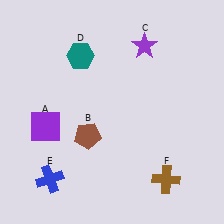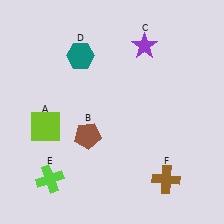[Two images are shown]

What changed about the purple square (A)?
In Image 1, A is purple. In Image 2, it changed to lime.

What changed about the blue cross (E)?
In Image 1, E is blue. In Image 2, it changed to lime.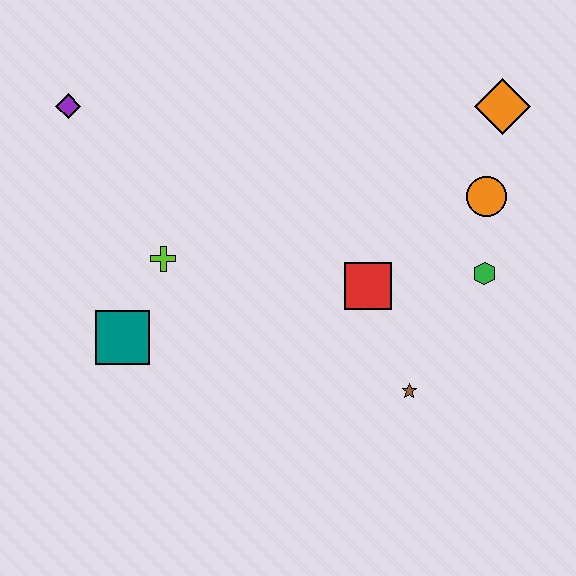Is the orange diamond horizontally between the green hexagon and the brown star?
No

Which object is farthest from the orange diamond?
The teal square is farthest from the orange diamond.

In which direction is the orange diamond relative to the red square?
The orange diamond is above the red square.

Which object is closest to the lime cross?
The teal square is closest to the lime cross.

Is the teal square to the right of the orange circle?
No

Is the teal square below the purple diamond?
Yes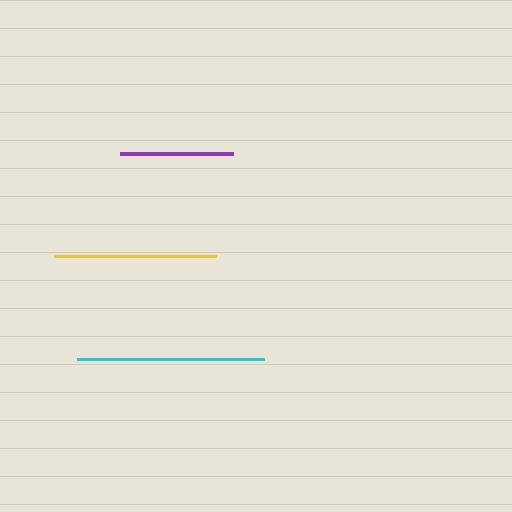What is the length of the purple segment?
The purple segment is approximately 113 pixels long.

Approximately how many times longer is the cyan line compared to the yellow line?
The cyan line is approximately 1.1 times the length of the yellow line.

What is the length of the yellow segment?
The yellow segment is approximately 162 pixels long.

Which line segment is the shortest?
The purple line is the shortest at approximately 113 pixels.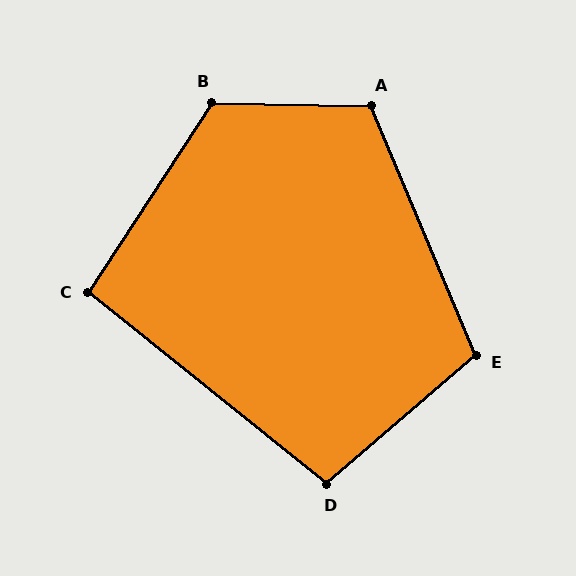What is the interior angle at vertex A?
Approximately 114 degrees (obtuse).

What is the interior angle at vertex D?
Approximately 101 degrees (obtuse).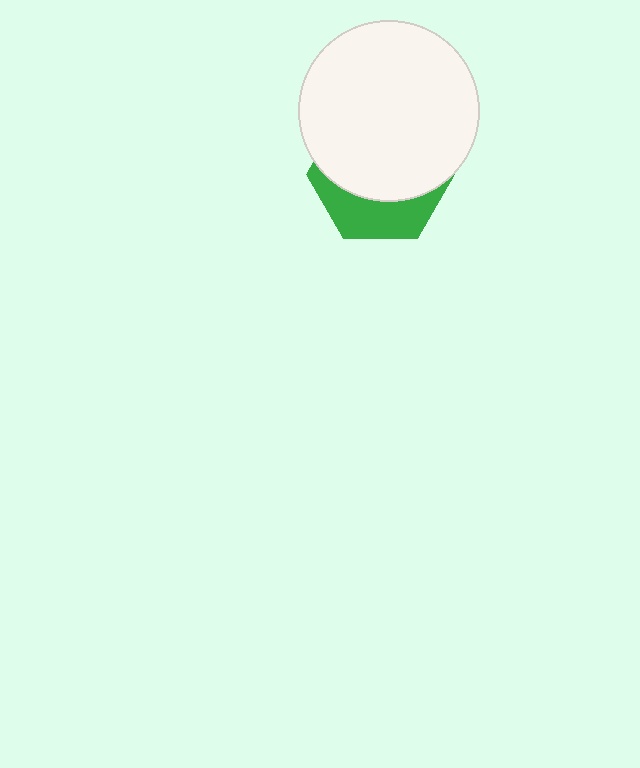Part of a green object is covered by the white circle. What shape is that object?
It is a hexagon.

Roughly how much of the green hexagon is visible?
A small part of it is visible (roughly 34%).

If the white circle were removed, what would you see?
You would see the complete green hexagon.